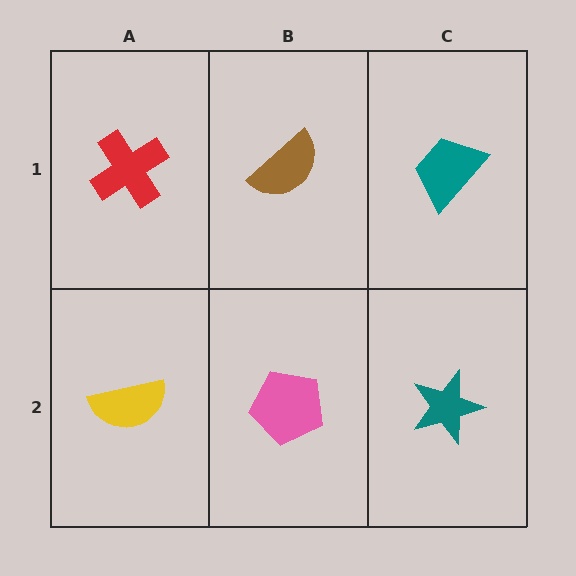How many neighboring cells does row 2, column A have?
2.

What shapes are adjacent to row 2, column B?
A brown semicircle (row 1, column B), a yellow semicircle (row 2, column A), a teal star (row 2, column C).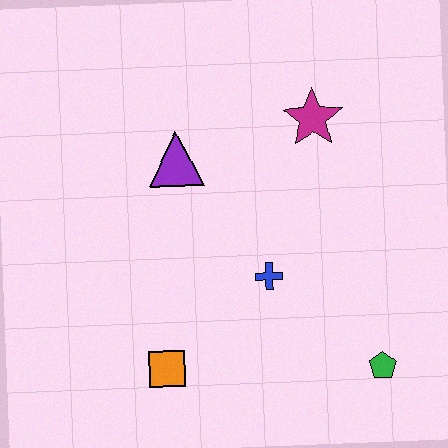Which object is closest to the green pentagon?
The blue cross is closest to the green pentagon.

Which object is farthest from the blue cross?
The magenta star is farthest from the blue cross.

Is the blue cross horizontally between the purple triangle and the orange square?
No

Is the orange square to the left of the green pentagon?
Yes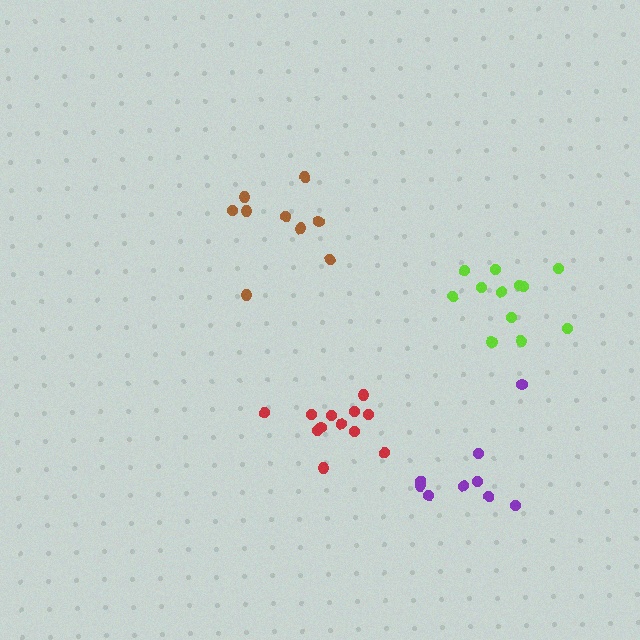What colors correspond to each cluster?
The clusters are colored: purple, red, lime, brown.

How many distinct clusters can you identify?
There are 4 distinct clusters.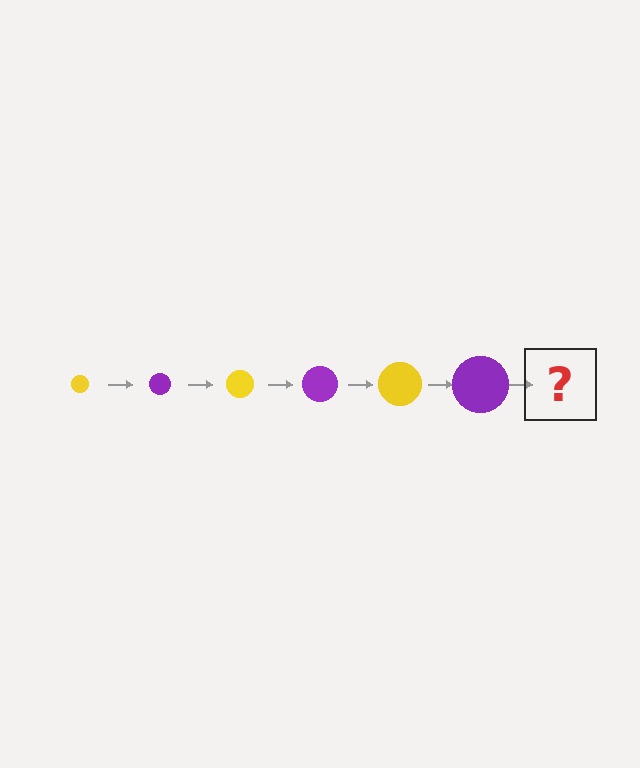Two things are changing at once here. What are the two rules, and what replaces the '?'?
The two rules are that the circle grows larger each step and the color cycles through yellow and purple. The '?' should be a yellow circle, larger than the previous one.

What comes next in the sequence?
The next element should be a yellow circle, larger than the previous one.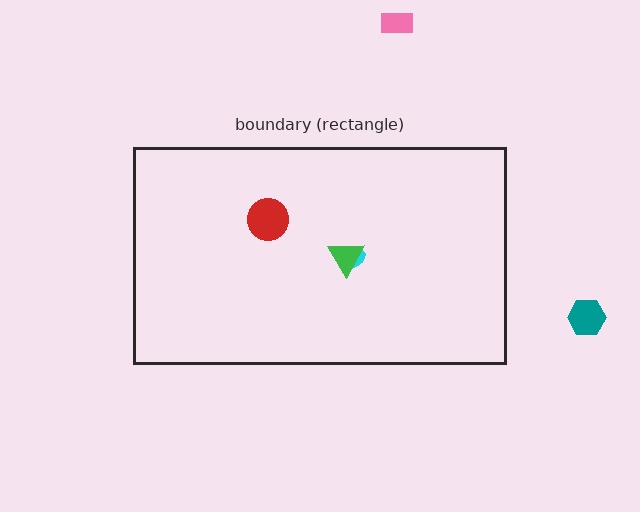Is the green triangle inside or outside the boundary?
Inside.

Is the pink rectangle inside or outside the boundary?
Outside.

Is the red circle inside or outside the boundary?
Inside.